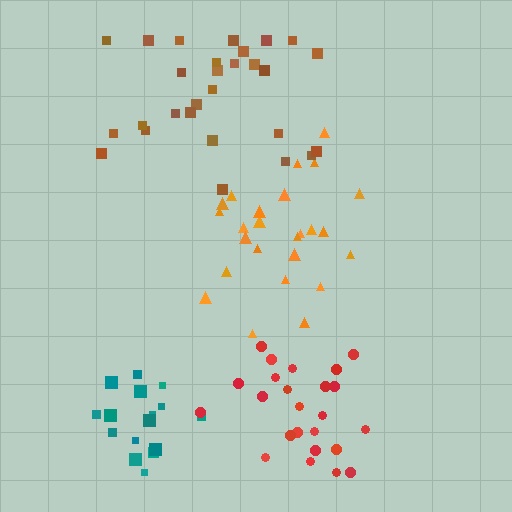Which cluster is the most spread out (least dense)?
Brown.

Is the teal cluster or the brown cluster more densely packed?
Teal.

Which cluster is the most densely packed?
Teal.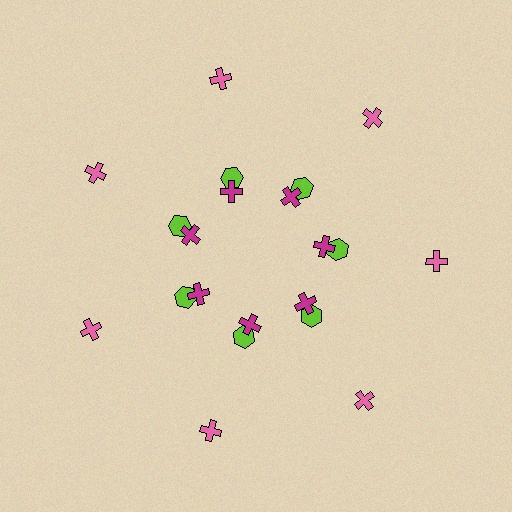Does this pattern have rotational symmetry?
Yes, this pattern has 7-fold rotational symmetry. It looks the same after rotating 51 degrees around the center.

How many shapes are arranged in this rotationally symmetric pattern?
There are 21 shapes, arranged in 7 groups of 3.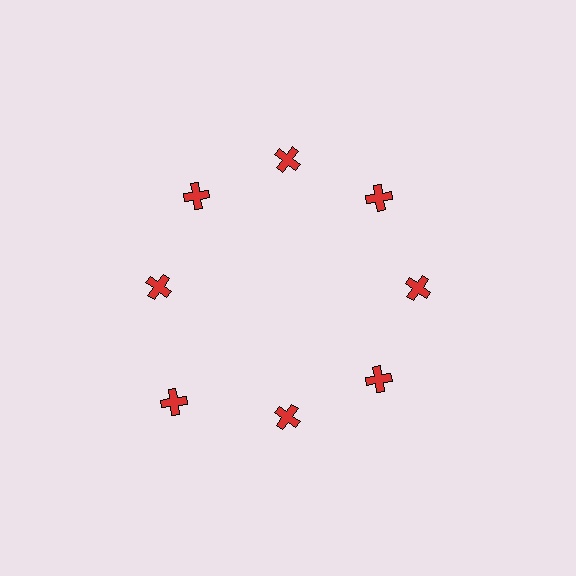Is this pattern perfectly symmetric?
No. The 8 red crosses are arranged in a ring, but one element near the 8 o'clock position is pushed outward from the center, breaking the 8-fold rotational symmetry.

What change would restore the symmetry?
The symmetry would be restored by moving it inward, back onto the ring so that all 8 crosses sit at equal angles and equal distance from the center.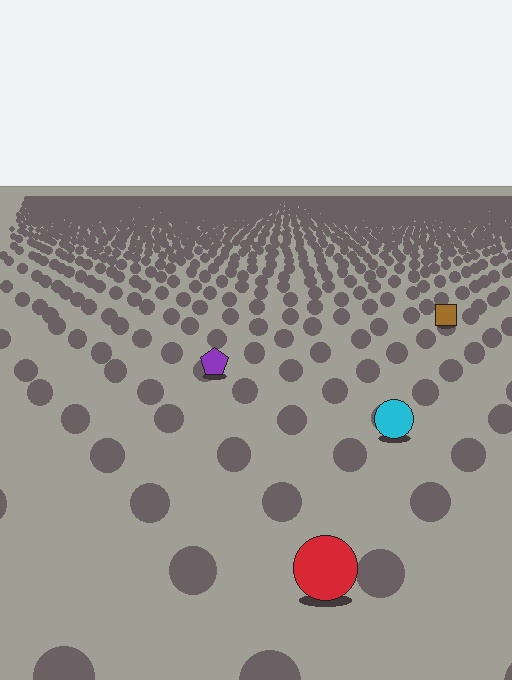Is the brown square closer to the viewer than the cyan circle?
No. The cyan circle is closer — you can tell from the texture gradient: the ground texture is coarser near it.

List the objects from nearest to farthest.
From nearest to farthest: the red circle, the cyan circle, the purple pentagon, the brown square.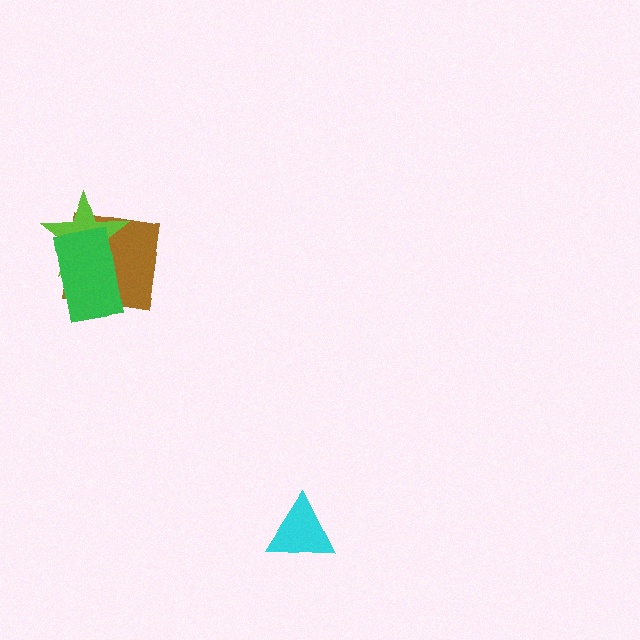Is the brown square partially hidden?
Yes, it is partially covered by another shape.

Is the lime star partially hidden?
Yes, it is partially covered by another shape.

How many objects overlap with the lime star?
2 objects overlap with the lime star.